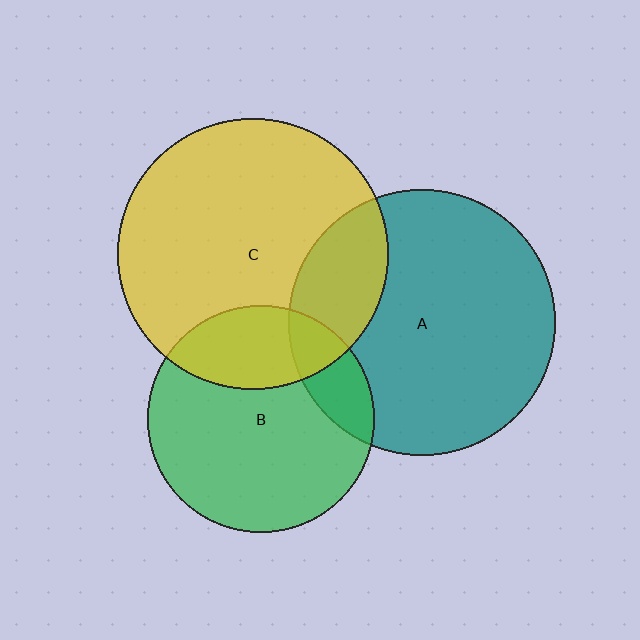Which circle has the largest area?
Circle C (yellow).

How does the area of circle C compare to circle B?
Approximately 1.4 times.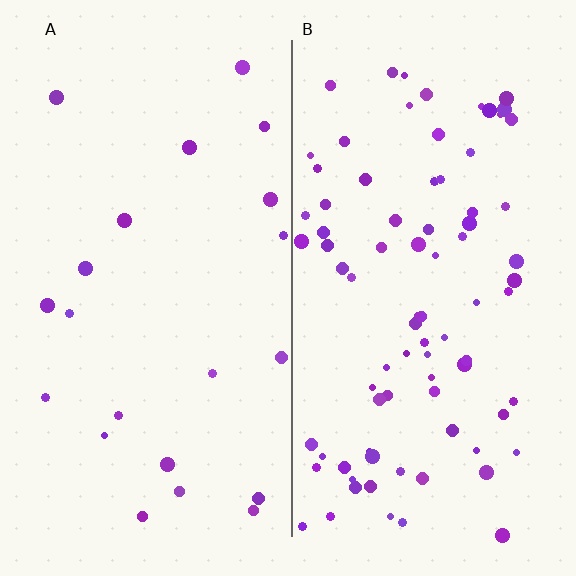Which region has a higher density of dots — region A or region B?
B (the right).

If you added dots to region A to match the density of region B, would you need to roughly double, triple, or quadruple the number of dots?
Approximately quadruple.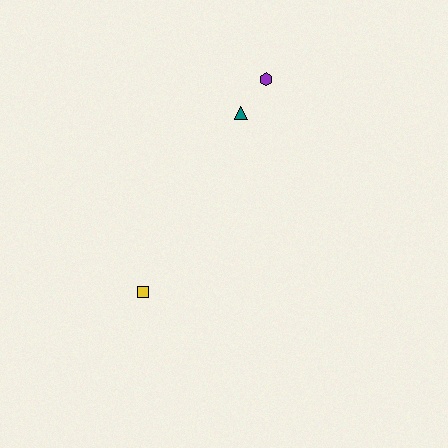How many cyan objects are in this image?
There are no cyan objects.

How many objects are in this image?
There are 3 objects.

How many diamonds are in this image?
There are no diamonds.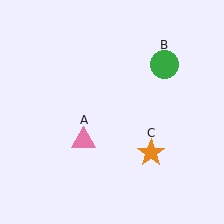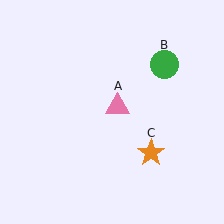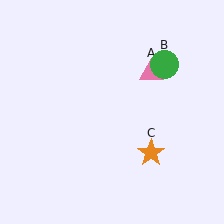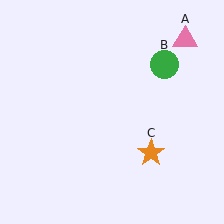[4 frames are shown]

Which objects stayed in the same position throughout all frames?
Green circle (object B) and orange star (object C) remained stationary.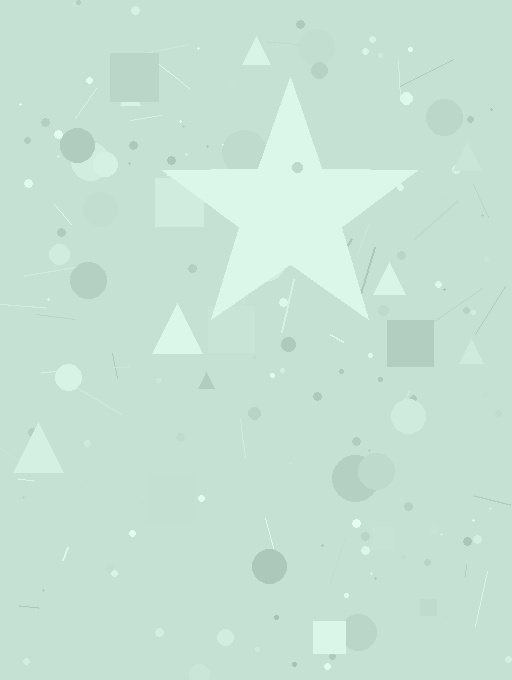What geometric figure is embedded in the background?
A star is embedded in the background.